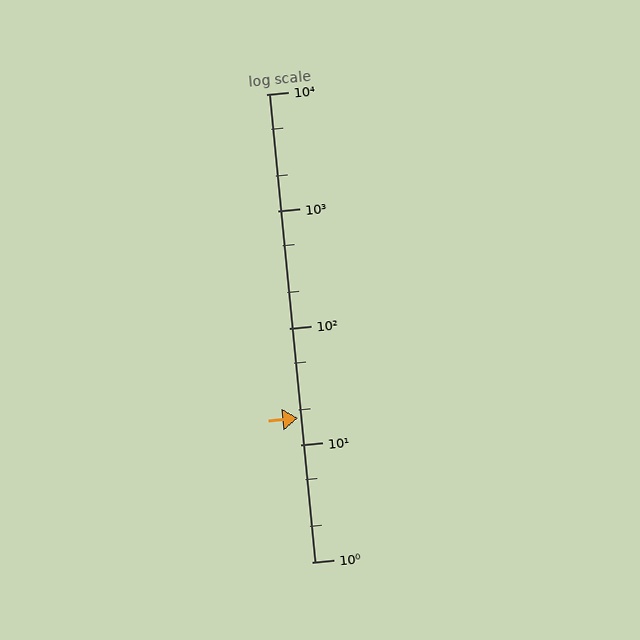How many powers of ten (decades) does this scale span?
The scale spans 4 decades, from 1 to 10000.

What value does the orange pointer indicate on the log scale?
The pointer indicates approximately 17.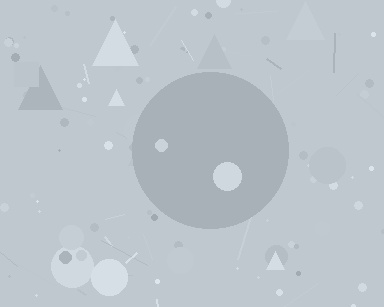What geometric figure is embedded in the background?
A circle is embedded in the background.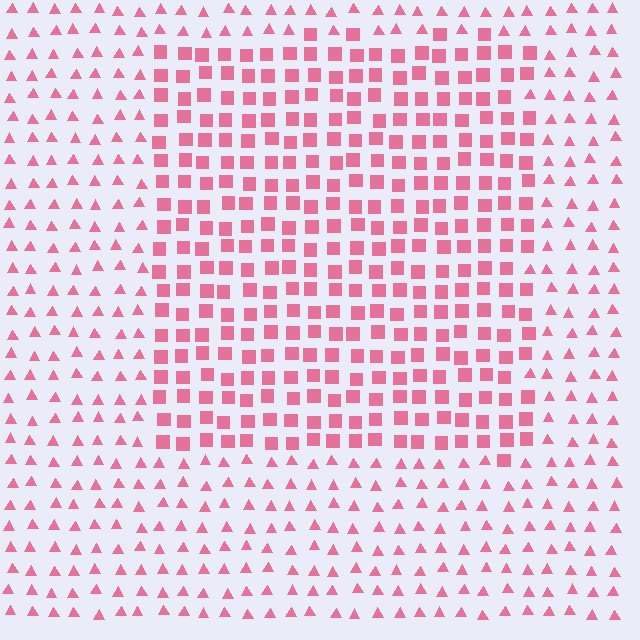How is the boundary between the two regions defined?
The boundary is defined by a change in element shape: squares inside vs. triangles outside. All elements share the same color and spacing.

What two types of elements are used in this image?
The image uses squares inside the rectangle region and triangles outside it.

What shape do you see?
I see a rectangle.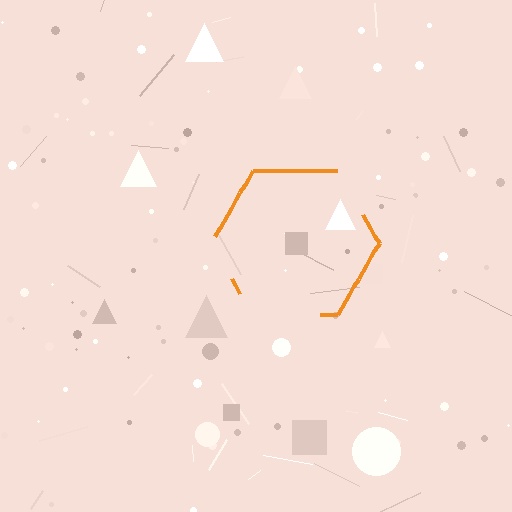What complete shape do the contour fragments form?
The contour fragments form a hexagon.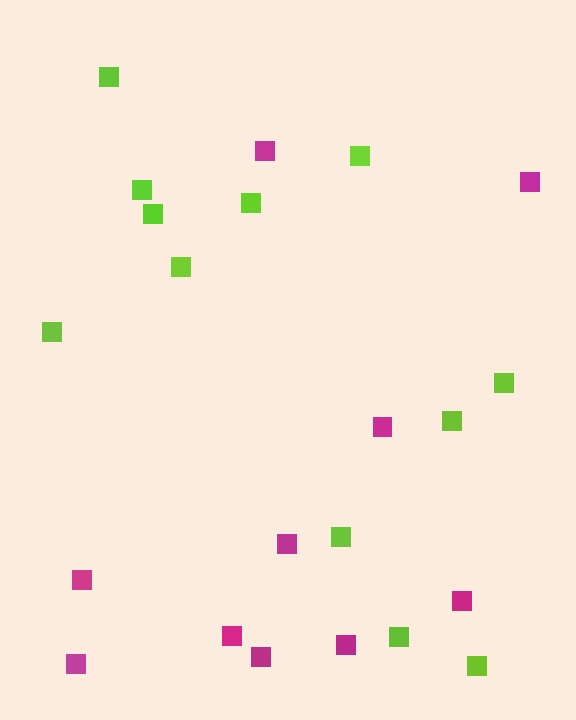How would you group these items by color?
There are 2 groups: one group of magenta squares (10) and one group of lime squares (12).